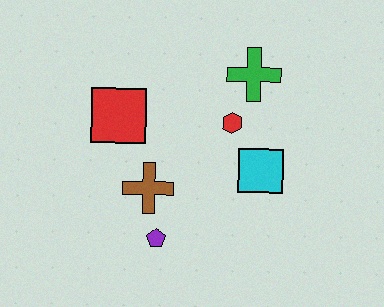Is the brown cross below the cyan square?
Yes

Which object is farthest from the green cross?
The purple pentagon is farthest from the green cross.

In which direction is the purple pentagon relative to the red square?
The purple pentagon is below the red square.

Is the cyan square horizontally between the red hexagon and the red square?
No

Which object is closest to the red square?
The brown cross is closest to the red square.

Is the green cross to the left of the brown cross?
No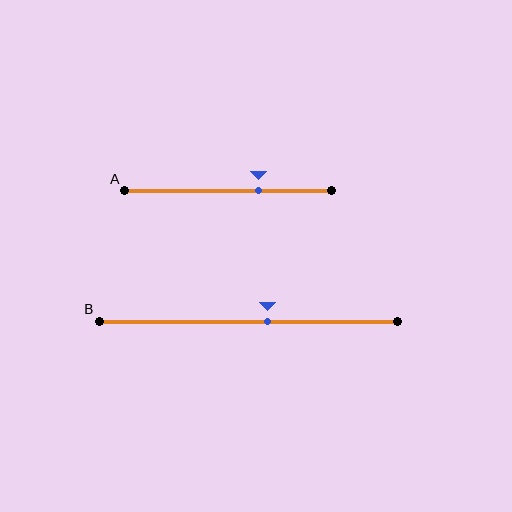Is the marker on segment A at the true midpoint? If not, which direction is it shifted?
No, the marker on segment A is shifted to the right by about 15% of the segment length.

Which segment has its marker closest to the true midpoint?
Segment B has its marker closest to the true midpoint.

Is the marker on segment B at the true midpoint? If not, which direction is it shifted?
No, the marker on segment B is shifted to the right by about 6% of the segment length.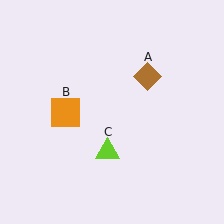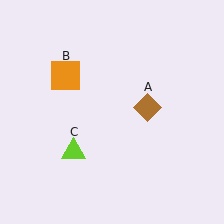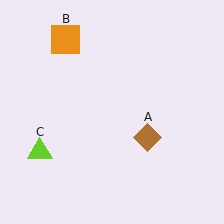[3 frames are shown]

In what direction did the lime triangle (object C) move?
The lime triangle (object C) moved left.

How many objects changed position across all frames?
3 objects changed position: brown diamond (object A), orange square (object B), lime triangle (object C).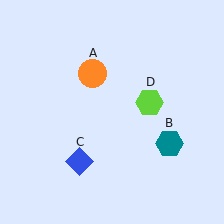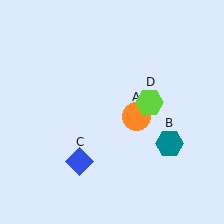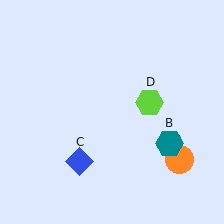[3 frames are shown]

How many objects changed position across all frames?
1 object changed position: orange circle (object A).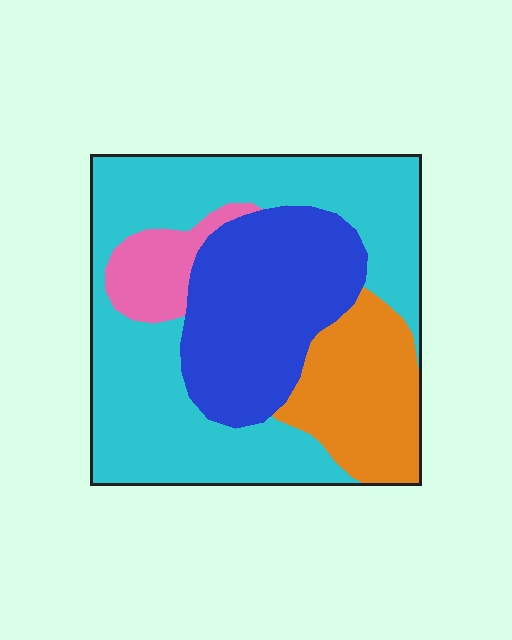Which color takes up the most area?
Cyan, at roughly 50%.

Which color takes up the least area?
Pink, at roughly 5%.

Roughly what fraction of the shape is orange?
Orange takes up about one sixth (1/6) of the shape.